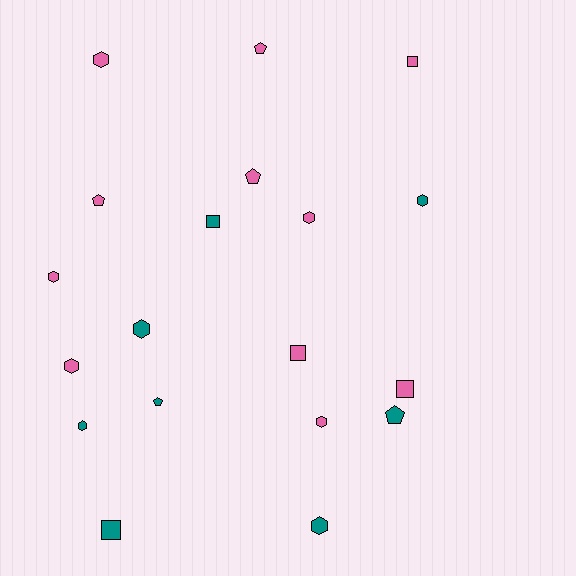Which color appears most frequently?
Pink, with 11 objects.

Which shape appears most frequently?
Hexagon, with 9 objects.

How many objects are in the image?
There are 19 objects.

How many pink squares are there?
There are 3 pink squares.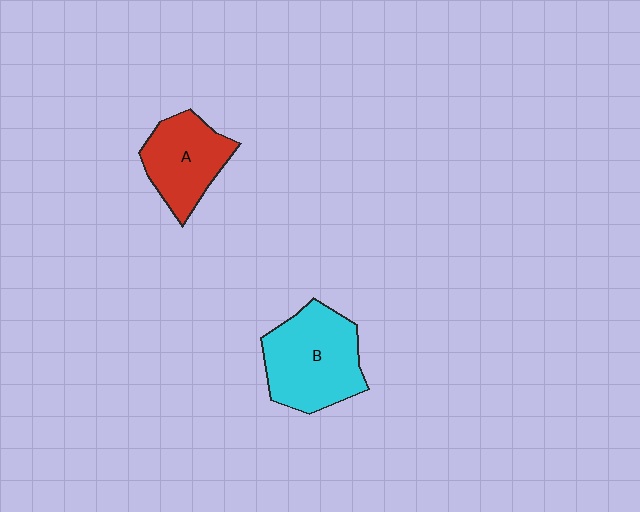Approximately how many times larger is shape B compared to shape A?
Approximately 1.4 times.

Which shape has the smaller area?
Shape A (red).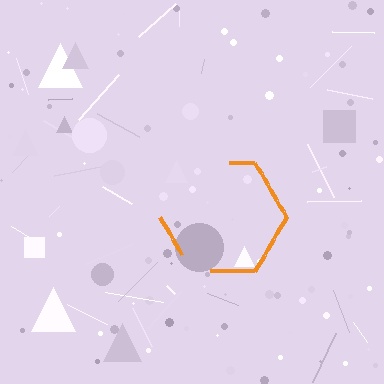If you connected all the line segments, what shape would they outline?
They would outline a hexagon.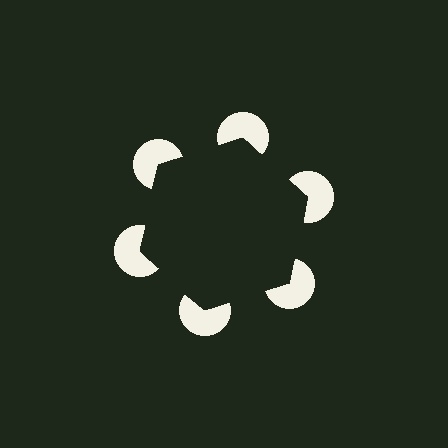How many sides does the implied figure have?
6 sides.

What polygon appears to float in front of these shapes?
An illusory hexagon — its edges are inferred from the aligned wedge cuts in the pac-man discs, not physically drawn.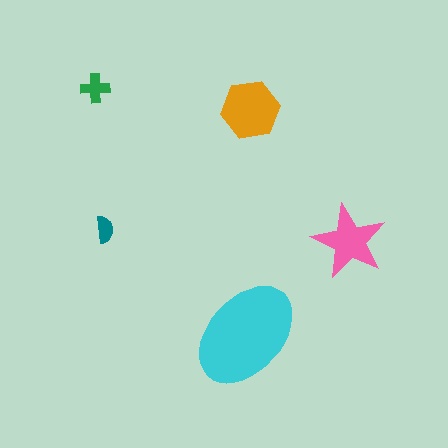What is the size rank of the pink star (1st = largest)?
3rd.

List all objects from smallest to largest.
The teal semicircle, the green cross, the pink star, the orange hexagon, the cyan ellipse.